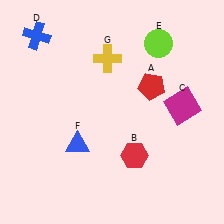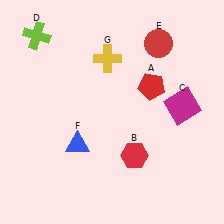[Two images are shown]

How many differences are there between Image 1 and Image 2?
There are 2 differences between the two images.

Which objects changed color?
D changed from blue to lime. E changed from lime to red.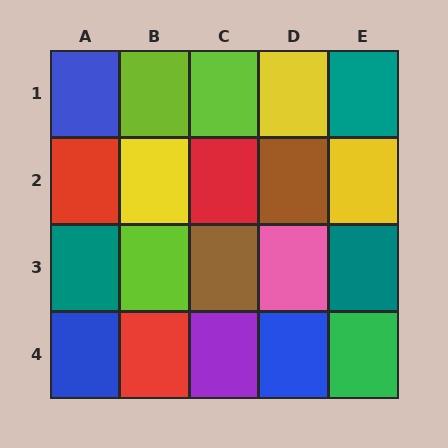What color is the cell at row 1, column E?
Teal.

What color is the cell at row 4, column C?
Purple.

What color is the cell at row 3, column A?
Teal.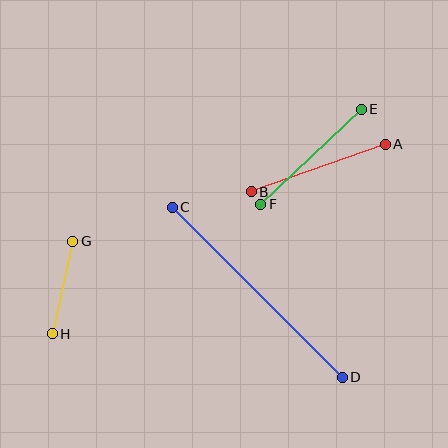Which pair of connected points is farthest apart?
Points C and D are farthest apart.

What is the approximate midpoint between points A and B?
The midpoint is at approximately (318, 168) pixels.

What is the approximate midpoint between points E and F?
The midpoint is at approximately (311, 157) pixels.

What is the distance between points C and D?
The distance is approximately 240 pixels.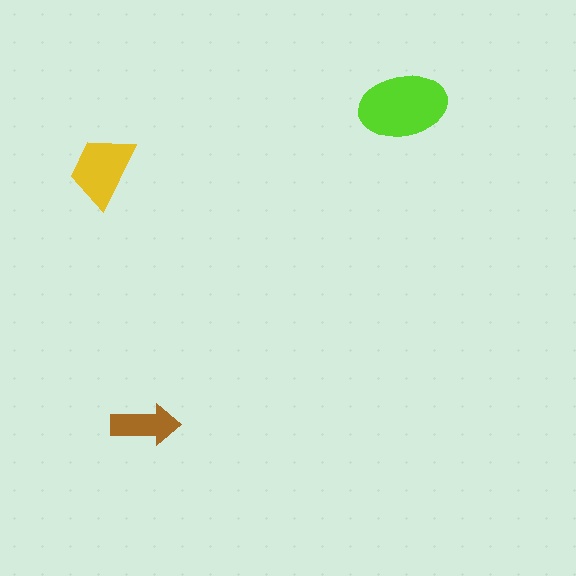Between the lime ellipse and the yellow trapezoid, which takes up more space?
The lime ellipse.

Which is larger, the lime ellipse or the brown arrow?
The lime ellipse.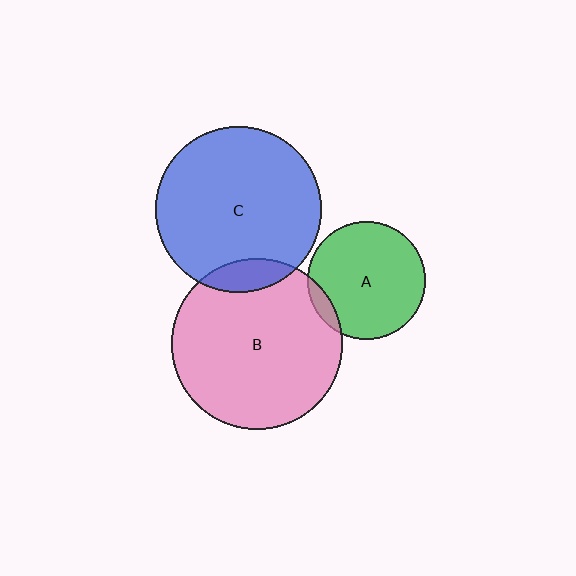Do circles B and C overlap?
Yes.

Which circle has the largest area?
Circle B (pink).